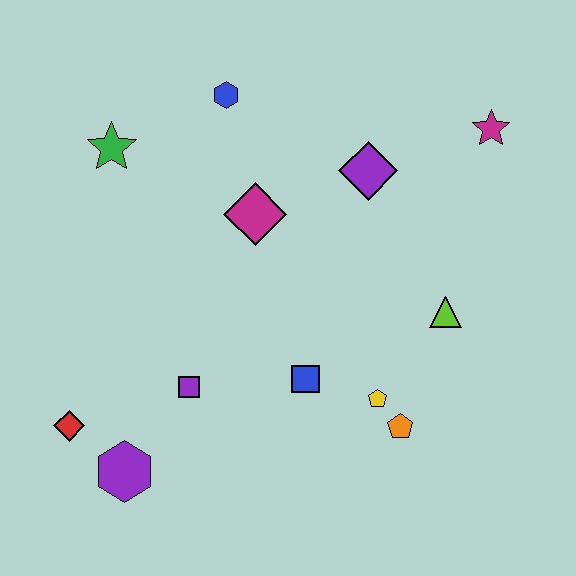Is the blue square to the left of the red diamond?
No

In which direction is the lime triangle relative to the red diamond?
The lime triangle is to the right of the red diamond.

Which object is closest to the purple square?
The purple hexagon is closest to the purple square.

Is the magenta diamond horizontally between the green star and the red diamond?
No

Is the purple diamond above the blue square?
Yes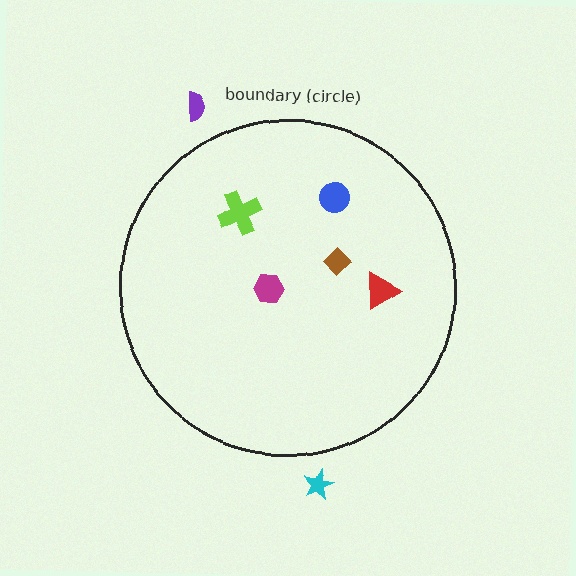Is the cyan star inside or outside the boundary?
Outside.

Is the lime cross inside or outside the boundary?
Inside.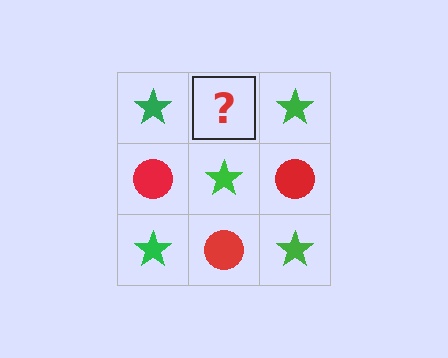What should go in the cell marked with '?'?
The missing cell should contain a red circle.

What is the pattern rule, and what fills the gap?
The rule is that it alternates green star and red circle in a checkerboard pattern. The gap should be filled with a red circle.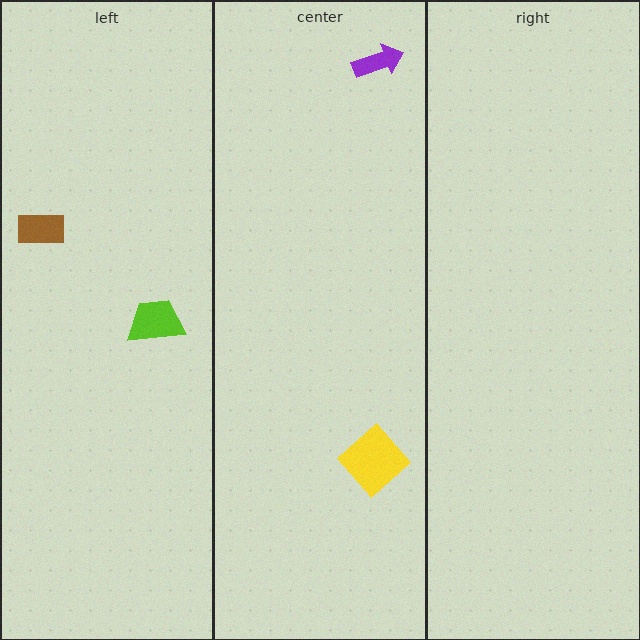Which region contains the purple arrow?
The center region.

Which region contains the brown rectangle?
The left region.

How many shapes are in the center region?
2.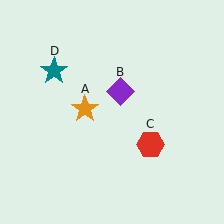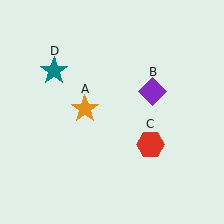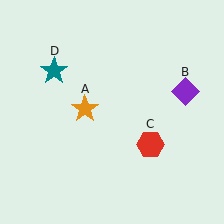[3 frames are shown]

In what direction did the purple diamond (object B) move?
The purple diamond (object B) moved right.